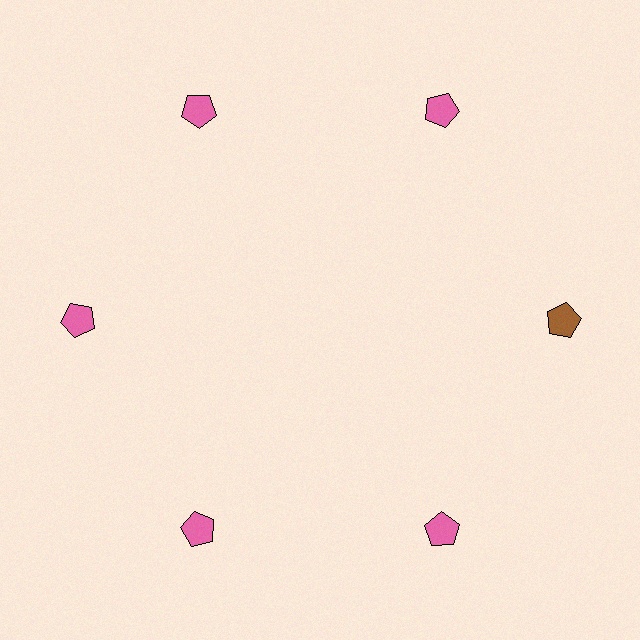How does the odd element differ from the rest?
It has a different color: brown instead of pink.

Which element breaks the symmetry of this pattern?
The brown pentagon at roughly the 3 o'clock position breaks the symmetry. All other shapes are pink pentagons.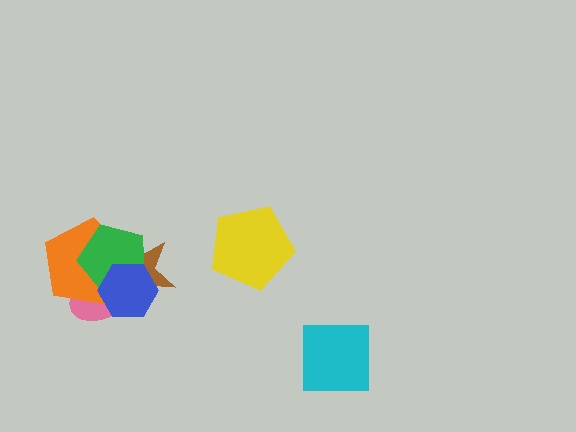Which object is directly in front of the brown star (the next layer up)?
The pink ellipse is directly in front of the brown star.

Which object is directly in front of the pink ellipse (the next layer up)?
The orange pentagon is directly in front of the pink ellipse.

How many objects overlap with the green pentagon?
4 objects overlap with the green pentagon.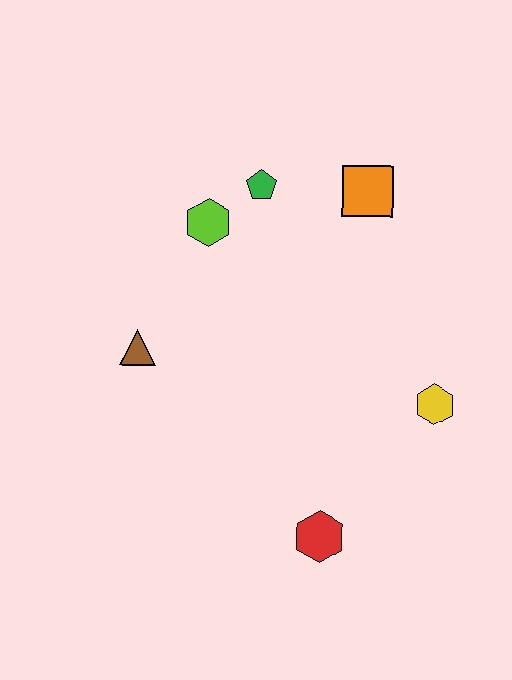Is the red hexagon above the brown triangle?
No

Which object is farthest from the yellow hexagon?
The brown triangle is farthest from the yellow hexagon.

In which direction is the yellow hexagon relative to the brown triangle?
The yellow hexagon is to the right of the brown triangle.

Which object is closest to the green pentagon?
The lime hexagon is closest to the green pentagon.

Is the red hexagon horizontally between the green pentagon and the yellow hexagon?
Yes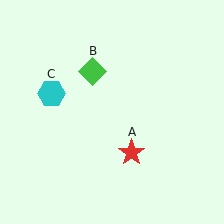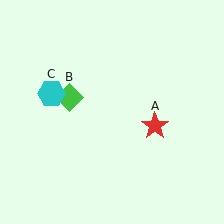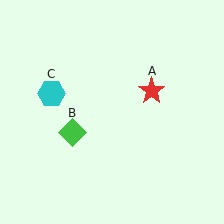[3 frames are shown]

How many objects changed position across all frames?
2 objects changed position: red star (object A), green diamond (object B).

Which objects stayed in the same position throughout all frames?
Cyan hexagon (object C) remained stationary.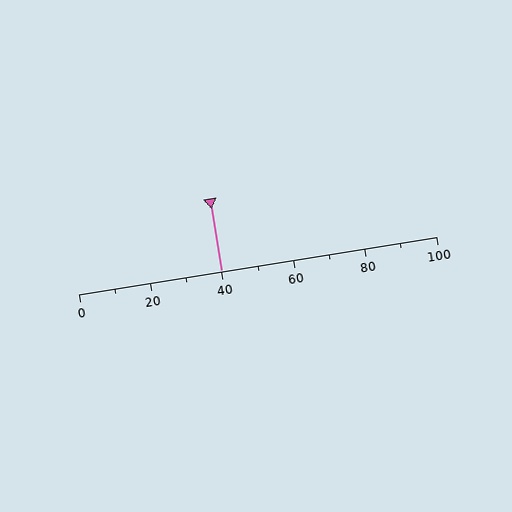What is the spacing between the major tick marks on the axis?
The major ticks are spaced 20 apart.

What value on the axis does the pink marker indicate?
The marker indicates approximately 40.